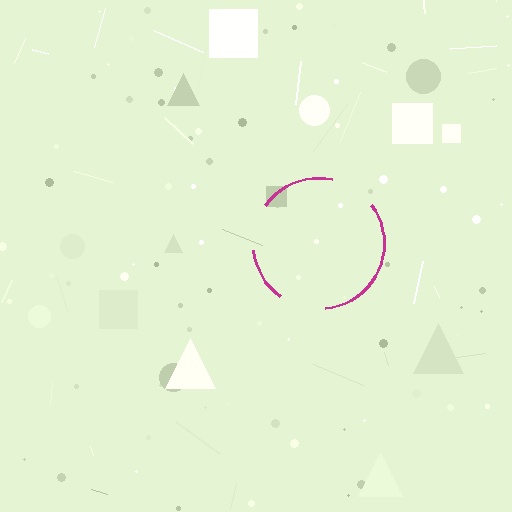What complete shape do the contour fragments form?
The contour fragments form a circle.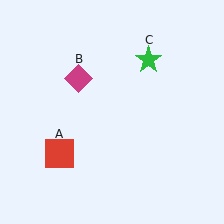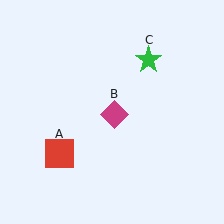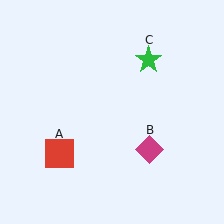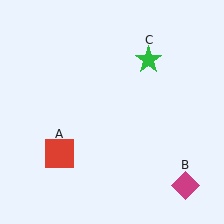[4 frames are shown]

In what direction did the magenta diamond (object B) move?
The magenta diamond (object B) moved down and to the right.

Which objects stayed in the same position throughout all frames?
Red square (object A) and green star (object C) remained stationary.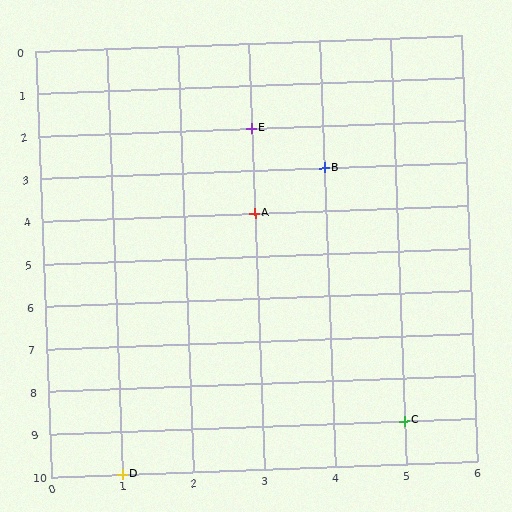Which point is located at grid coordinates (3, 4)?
Point A is at (3, 4).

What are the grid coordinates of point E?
Point E is at grid coordinates (3, 2).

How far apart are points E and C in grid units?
Points E and C are 2 columns and 7 rows apart (about 7.3 grid units diagonally).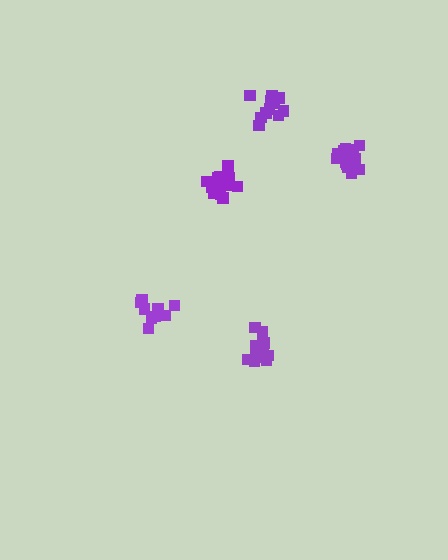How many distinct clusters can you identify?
There are 5 distinct clusters.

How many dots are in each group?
Group 1: 10 dots, Group 2: 15 dots, Group 3: 12 dots, Group 4: 15 dots, Group 5: 14 dots (66 total).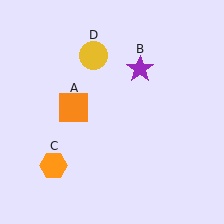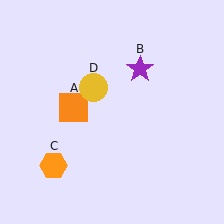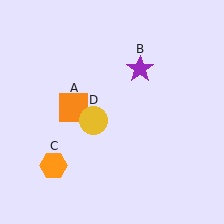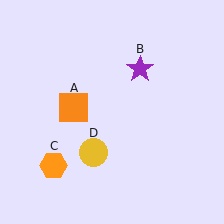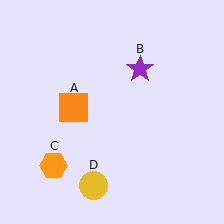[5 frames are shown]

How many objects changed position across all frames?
1 object changed position: yellow circle (object D).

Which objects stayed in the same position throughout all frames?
Orange square (object A) and purple star (object B) and orange hexagon (object C) remained stationary.